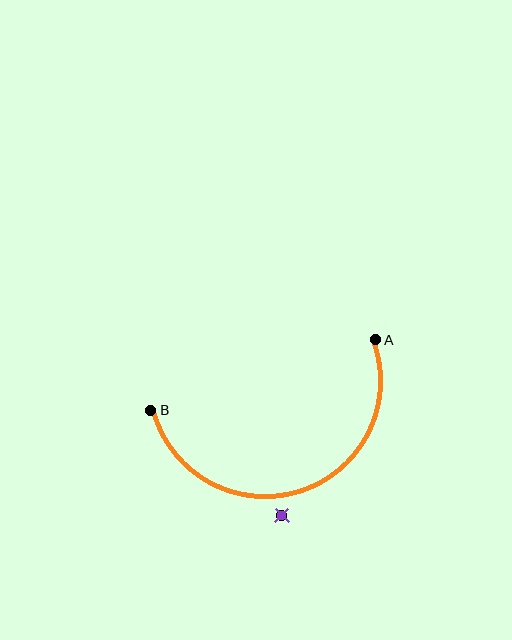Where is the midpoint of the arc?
The arc midpoint is the point on the curve farthest from the straight line joining A and B. It sits below that line.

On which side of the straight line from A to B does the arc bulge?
The arc bulges below the straight line connecting A and B.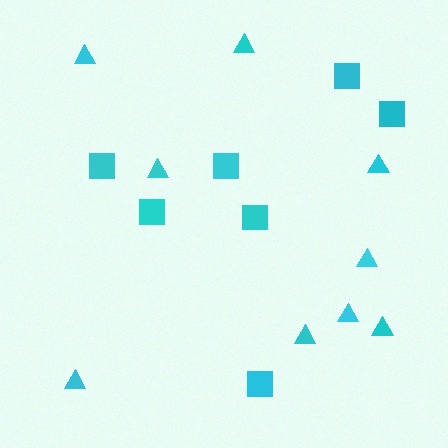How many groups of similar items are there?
There are 2 groups: one group of triangles (9) and one group of squares (7).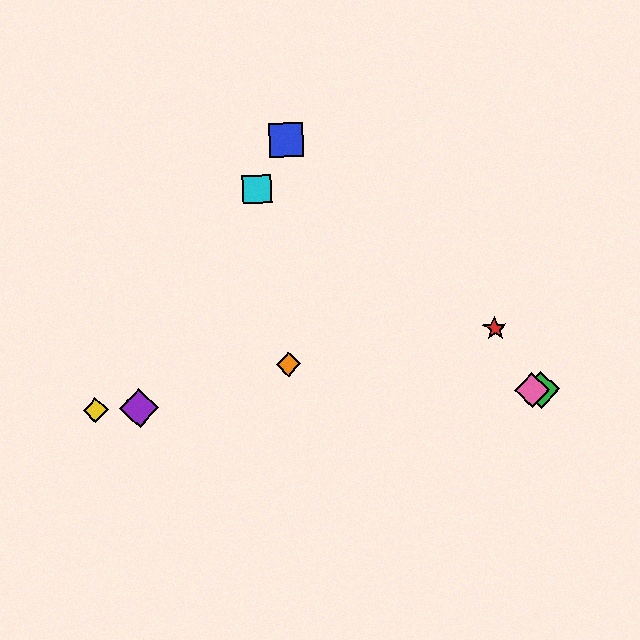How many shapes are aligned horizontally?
4 shapes (the green diamond, the yellow diamond, the purple diamond, the pink diamond) are aligned horizontally.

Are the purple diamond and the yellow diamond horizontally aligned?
Yes, both are at y≈408.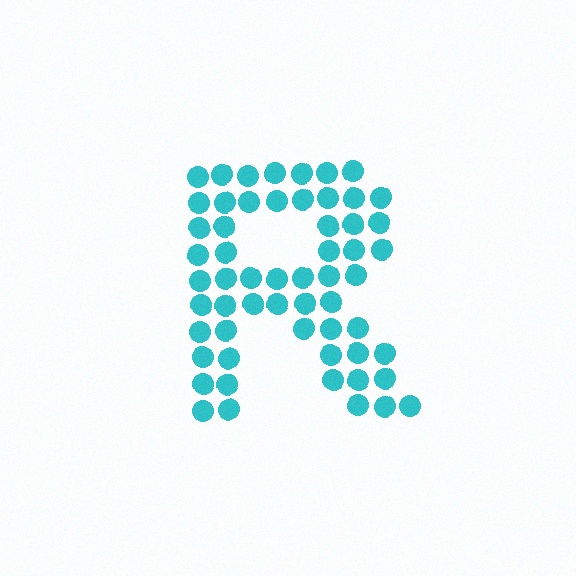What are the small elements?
The small elements are circles.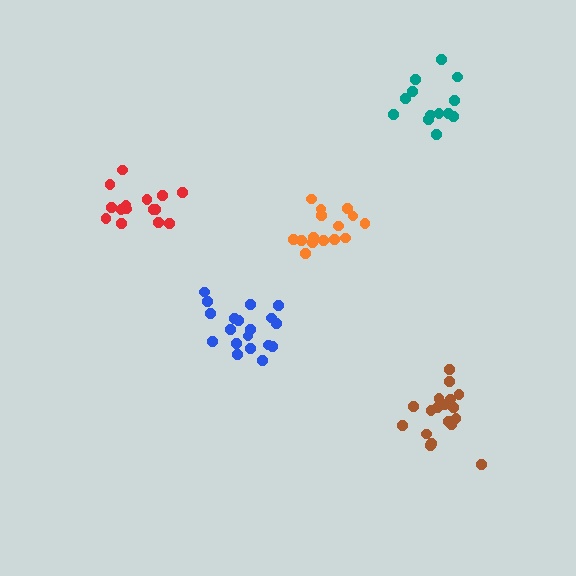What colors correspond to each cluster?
The clusters are colored: blue, brown, teal, red, orange.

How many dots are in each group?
Group 1: 19 dots, Group 2: 18 dots, Group 3: 14 dots, Group 4: 15 dots, Group 5: 15 dots (81 total).